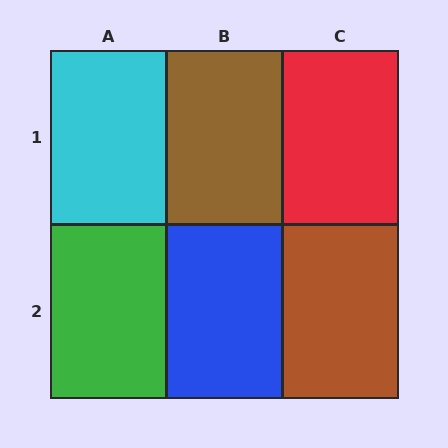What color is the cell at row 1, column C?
Red.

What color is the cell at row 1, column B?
Brown.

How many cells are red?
1 cell is red.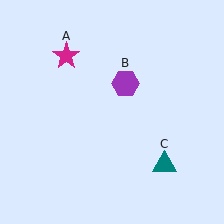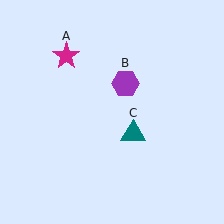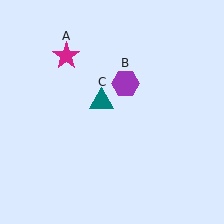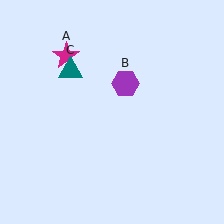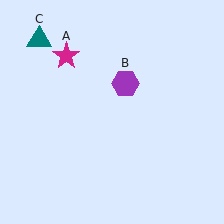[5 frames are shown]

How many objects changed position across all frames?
1 object changed position: teal triangle (object C).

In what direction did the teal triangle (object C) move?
The teal triangle (object C) moved up and to the left.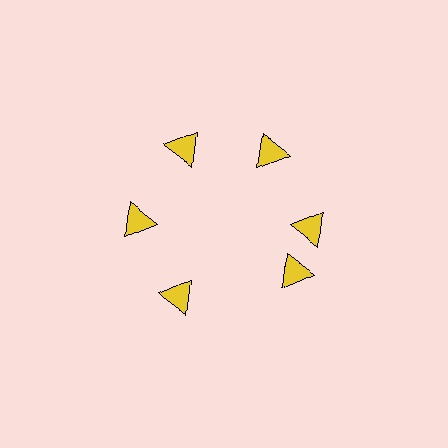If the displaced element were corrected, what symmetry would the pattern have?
It would have 6-fold rotational symmetry — the pattern would map onto itself every 60 degrees.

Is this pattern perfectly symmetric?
No. The 6 yellow triangles are arranged in a ring, but one element near the 5 o'clock position is rotated out of alignment along the ring, breaking the 6-fold rotational symmetry.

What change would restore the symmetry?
The symmetry would be restored by rotating it back into even spacing with its neighbors so that all 6 triangles sit at equal angles and equal distance from the center.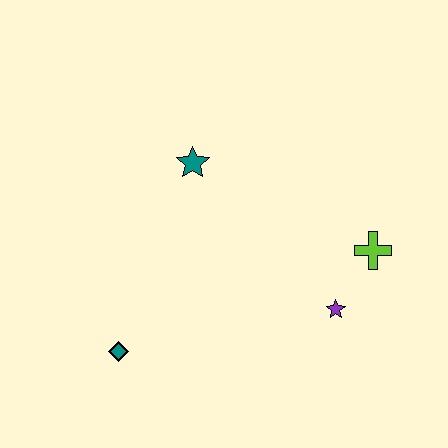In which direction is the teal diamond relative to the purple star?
The teal diamond is to the left of the purple star.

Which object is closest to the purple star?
The lime cross is closest to the purple star.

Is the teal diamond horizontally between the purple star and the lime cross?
No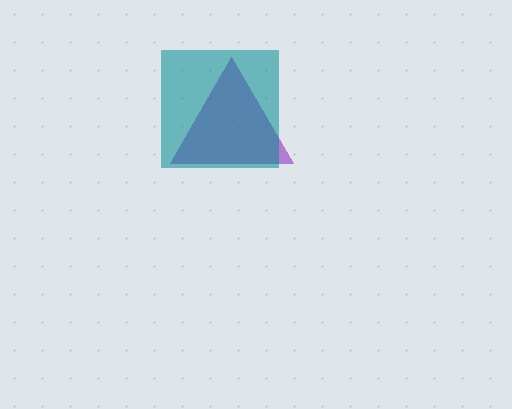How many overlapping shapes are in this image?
There are 2 overlapping shapes in the image.